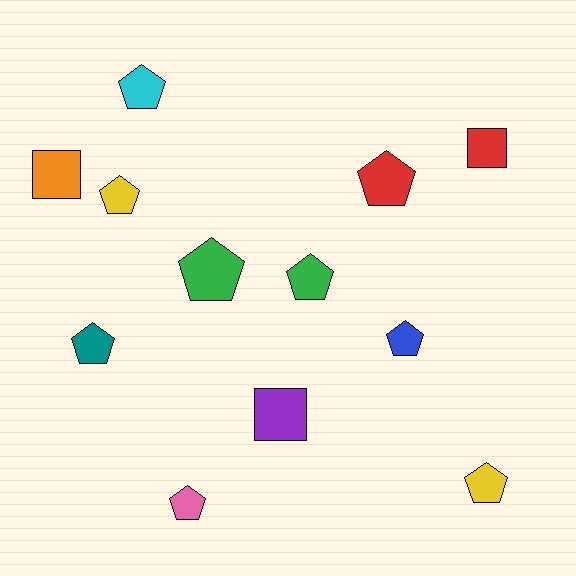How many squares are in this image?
There are 3 squares.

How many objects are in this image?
There are 12 objects.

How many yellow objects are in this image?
There are 2 yellow objects.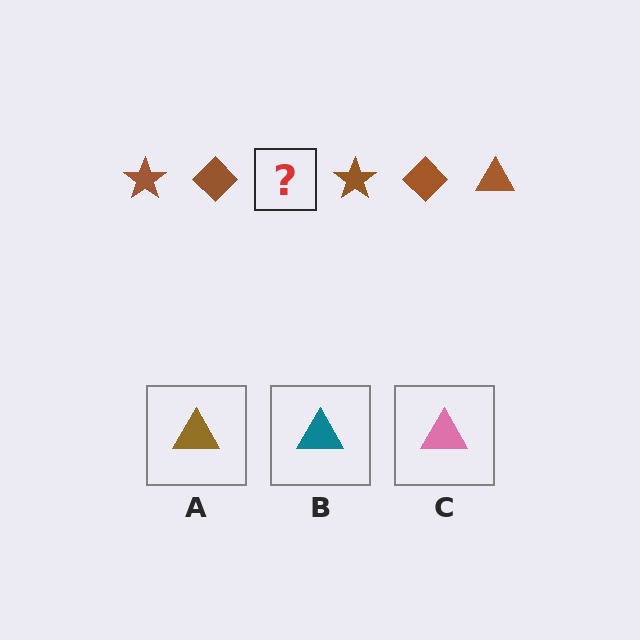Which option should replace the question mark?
Option A.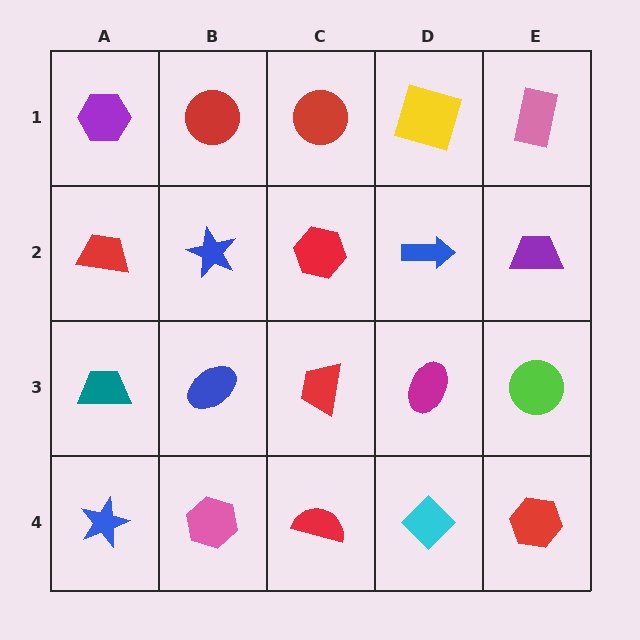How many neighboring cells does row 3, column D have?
4.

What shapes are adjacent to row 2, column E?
A pink rectangle (row 1, column E), a lime circle (row 3, column E), a blue arrow (row 2, column D).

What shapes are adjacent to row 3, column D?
A blue arrow (row 2, column D), a cyan diamond (row 4, column D), a red trapezoid (row 3, column C), a lime circle (row 3, column E).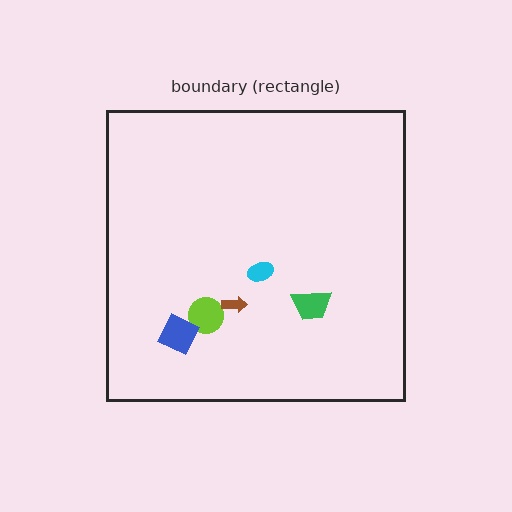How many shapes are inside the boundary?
5 inside, 0 outside.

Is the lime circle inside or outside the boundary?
Inside.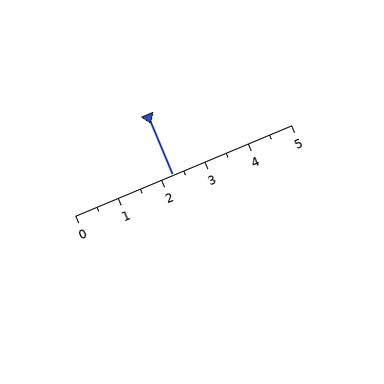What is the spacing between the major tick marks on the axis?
The major ticks are spaced 1 apart.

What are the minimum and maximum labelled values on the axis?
The axis runs from 0 to 5.